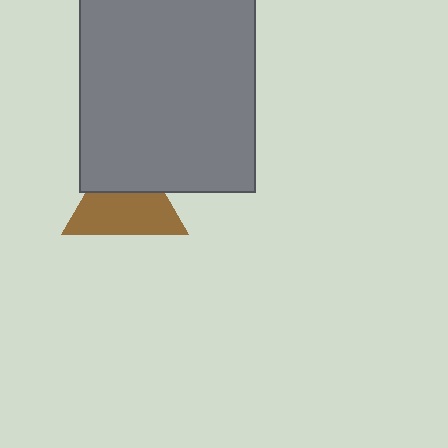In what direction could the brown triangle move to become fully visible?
The brown triangle could move down. That would shift it out from behind the gray rectangle entirely.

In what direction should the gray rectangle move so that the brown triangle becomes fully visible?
The gray rectangle should move up. That is the shortest direction to clear the overlap and leave the brown triangle fully visible.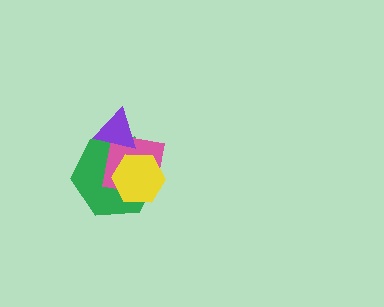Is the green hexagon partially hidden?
Yes, it is partially covered by another shape.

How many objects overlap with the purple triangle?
2 objects overlap with the purple triangle.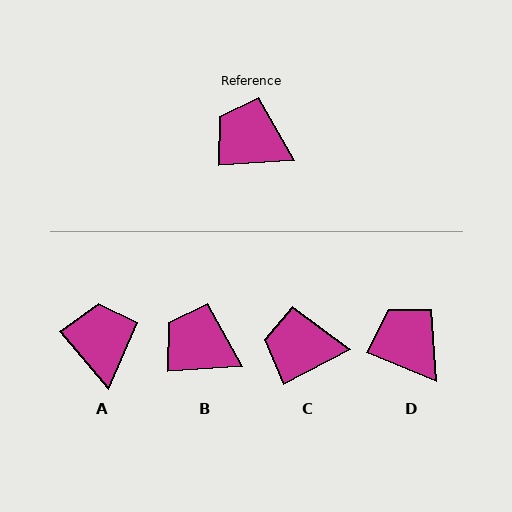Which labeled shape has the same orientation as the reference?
B.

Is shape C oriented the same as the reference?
No, it is off by about 24 degrees.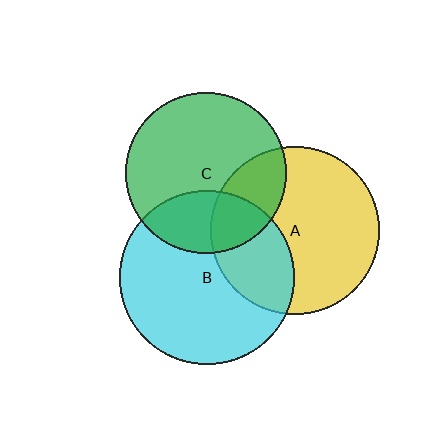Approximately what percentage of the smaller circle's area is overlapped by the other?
Approximately 25%.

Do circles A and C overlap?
Yes.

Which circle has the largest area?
Circle B (cyan).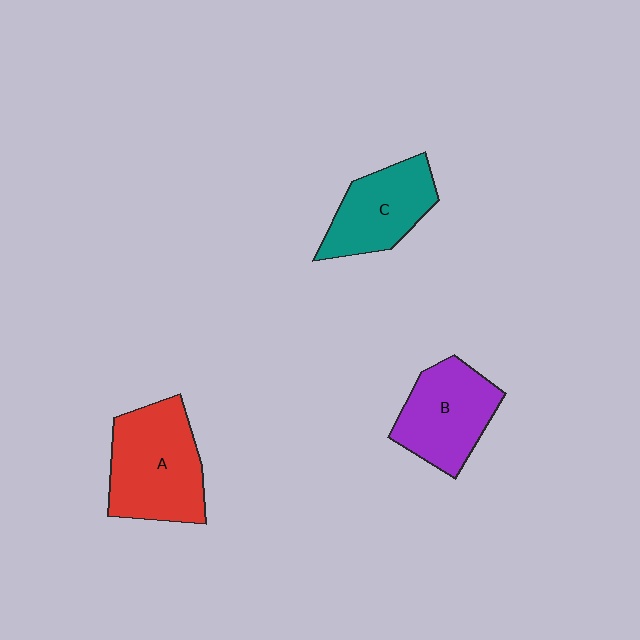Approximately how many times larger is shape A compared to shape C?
Approximately 1.3 times.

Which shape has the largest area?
Shape A (red).